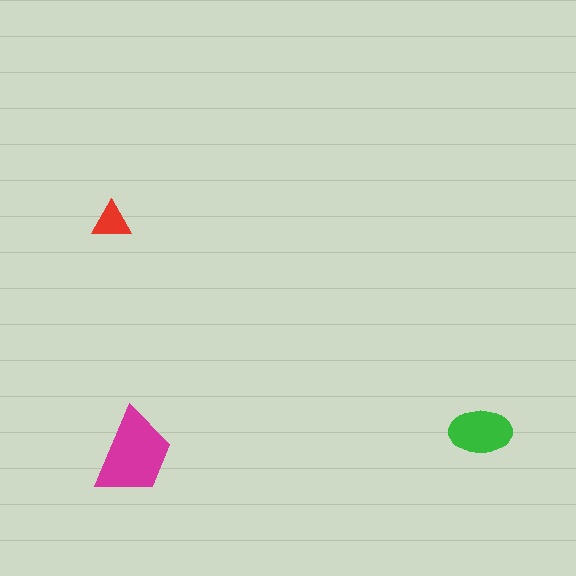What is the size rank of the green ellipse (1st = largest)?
2nd.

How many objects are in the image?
There are 3 objects in the image.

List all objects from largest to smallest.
The magenta trapezoid, the green ellipse, the red triangle.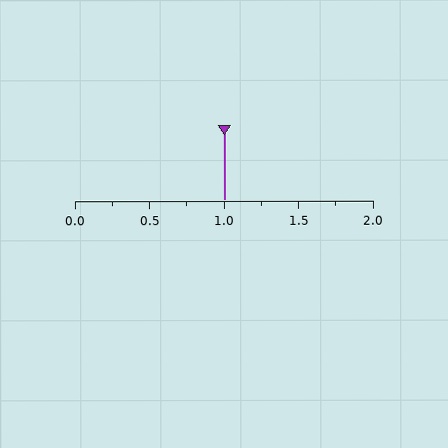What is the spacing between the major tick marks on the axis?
The major ticks are spaced 0.5 apart.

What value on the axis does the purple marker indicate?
The marker indicates approximately 1.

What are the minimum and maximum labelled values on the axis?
The axis runs from 0.0 to 2.0.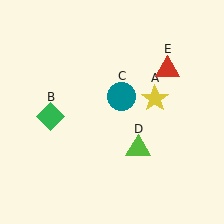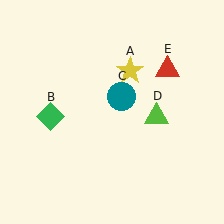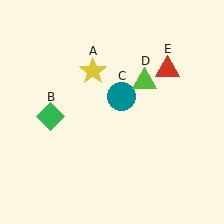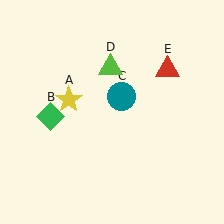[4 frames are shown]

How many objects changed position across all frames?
2 objects changed position: yellow star (object A), lime triangle (object D).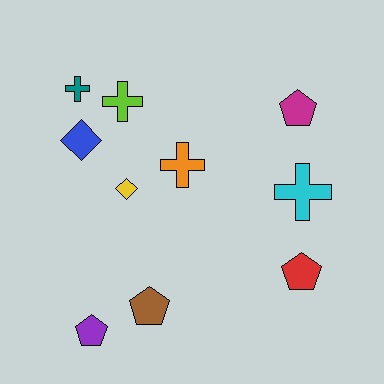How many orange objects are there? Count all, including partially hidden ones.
There is 1 orange object.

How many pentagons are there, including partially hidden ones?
There are 4 pentagons.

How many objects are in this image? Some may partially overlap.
There are 10 objects.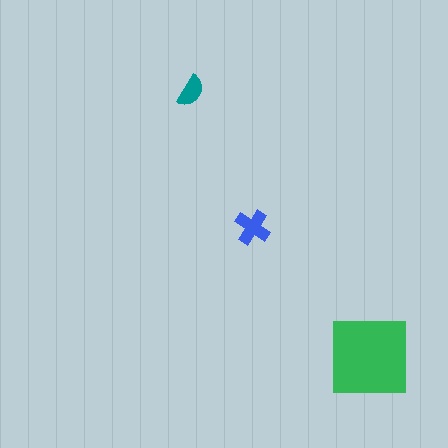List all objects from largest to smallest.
The green square, the blue cross, the teal semicircle.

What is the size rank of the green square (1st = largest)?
1st.